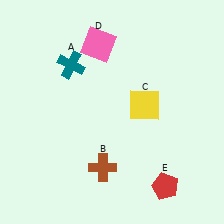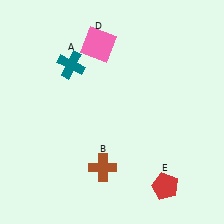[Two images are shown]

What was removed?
The yellow square (C) was removed in Image 2.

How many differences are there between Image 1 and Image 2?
There is 1 difference between the two images.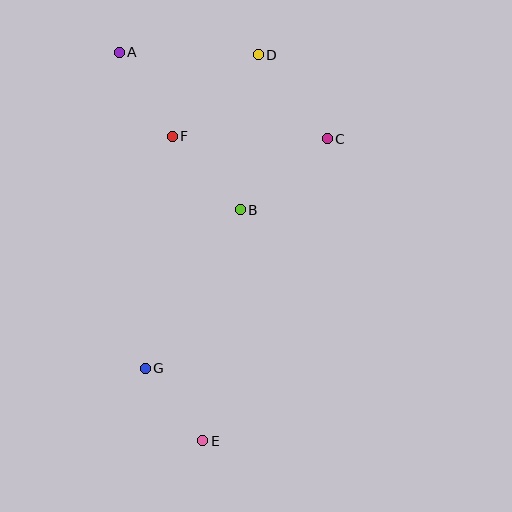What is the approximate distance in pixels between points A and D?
The distance between A and D is approximately 139 pixels.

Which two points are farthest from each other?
Points A and E are farthest from each other.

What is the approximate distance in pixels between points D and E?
The distance between D and E is approximately 390 pixels.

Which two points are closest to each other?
Points E and G are closest to each other.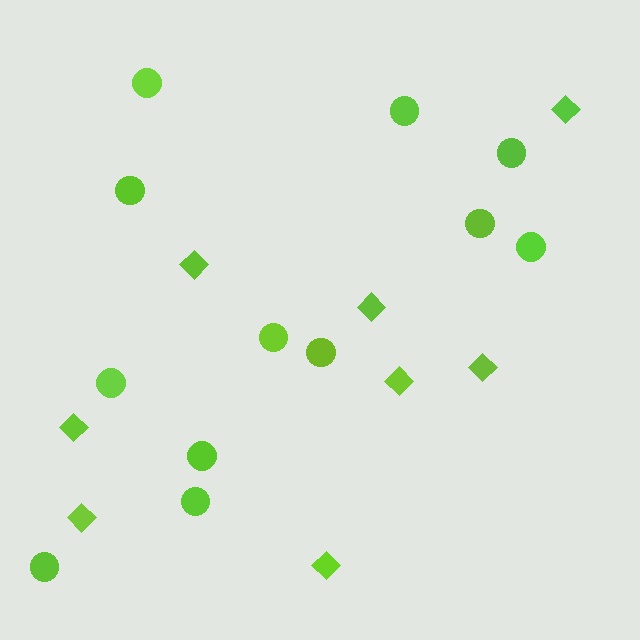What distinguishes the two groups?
There are 2 groups: one group of circles (12) and one group of diamonds (8).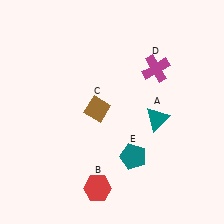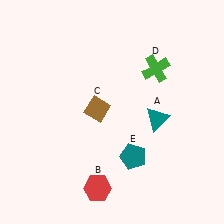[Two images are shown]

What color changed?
The cross (D) changed from magenta in Image 1 to green in Image 2.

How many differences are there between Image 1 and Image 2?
There is 1 difference between the two images.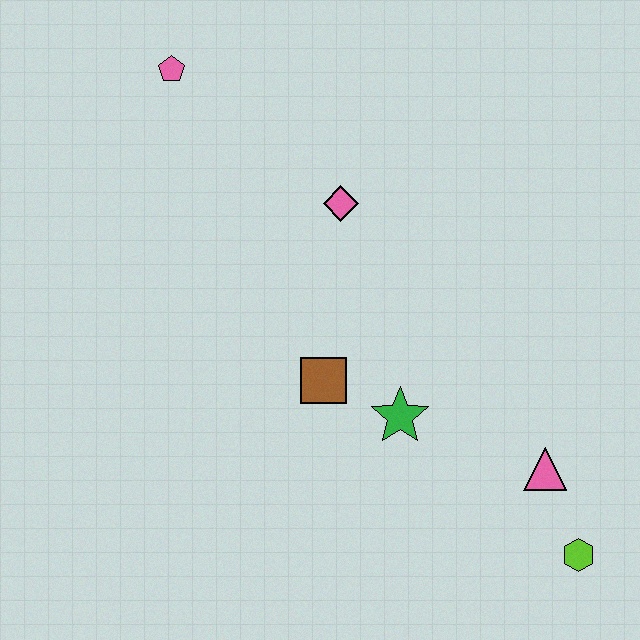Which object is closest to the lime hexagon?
The pink triangle is closest to the lime hexagon.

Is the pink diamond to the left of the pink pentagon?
No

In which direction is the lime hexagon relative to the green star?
The lime hexagon is to the right of the green star.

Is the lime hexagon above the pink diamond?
No